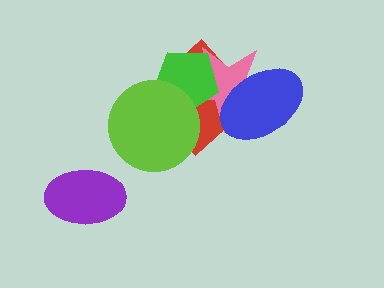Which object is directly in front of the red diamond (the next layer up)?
The pink star is directly in front of the red diamond.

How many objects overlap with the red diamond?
4 objects overlap with the red diamond.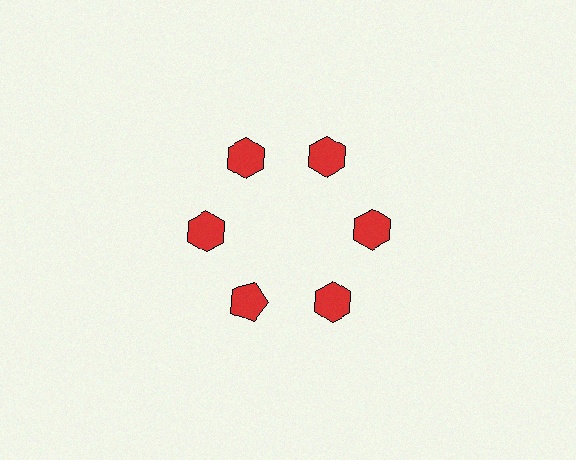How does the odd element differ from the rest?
It has a different shape: pentagon instead of hexagon.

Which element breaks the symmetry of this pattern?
The red pentagon at roughly the 7 o'clock position breaks the symmetry. All other shapes are red hexagons.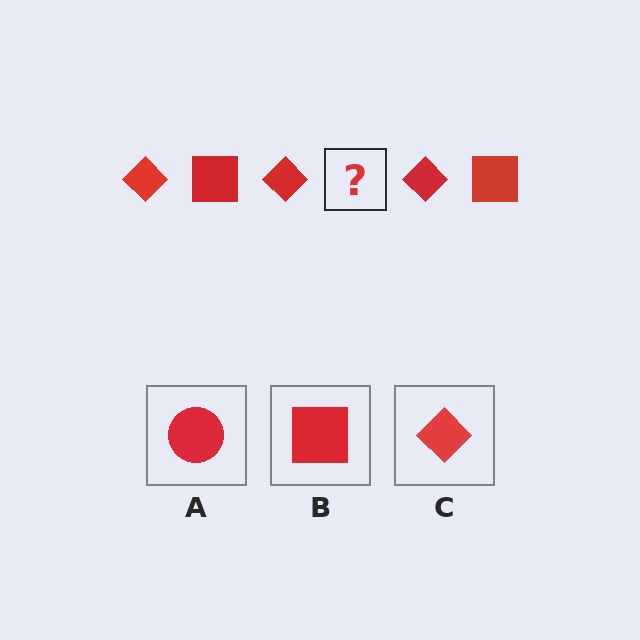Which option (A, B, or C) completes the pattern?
B.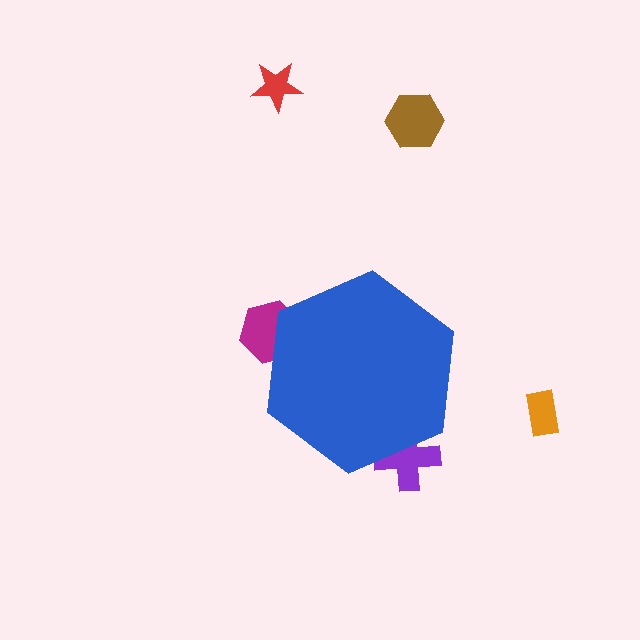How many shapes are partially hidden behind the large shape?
2 shapes are partially hidden.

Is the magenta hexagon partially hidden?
Yes, the magenta hexagon is partially hidden behind the blue hexagon.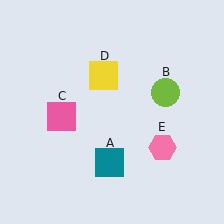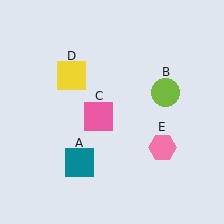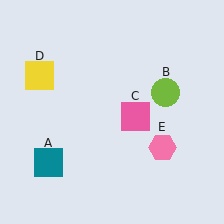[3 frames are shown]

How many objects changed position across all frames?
3 objects changed position: teal square (object A), pink square (object C), yellow square (object D).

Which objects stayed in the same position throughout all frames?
Lime circle (object B) and pink hexagon (object E) remained stationary.